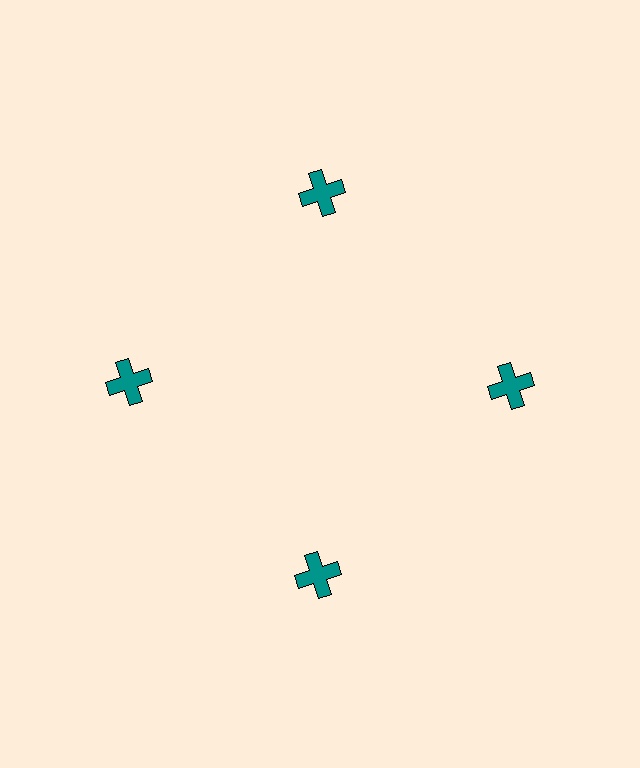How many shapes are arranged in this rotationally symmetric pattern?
There are 4 shapes, arranged in 4 groups of 1.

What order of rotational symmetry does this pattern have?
This pattern has 4-fold rotational symmetry.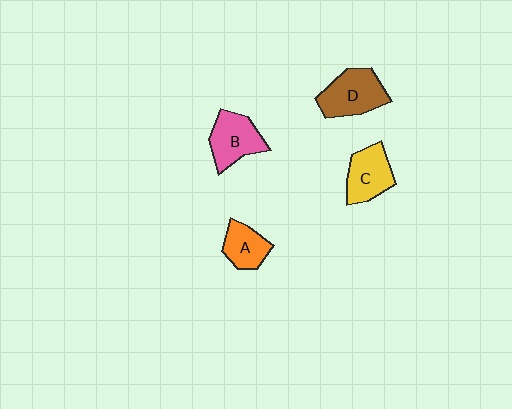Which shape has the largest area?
Shape D (brown).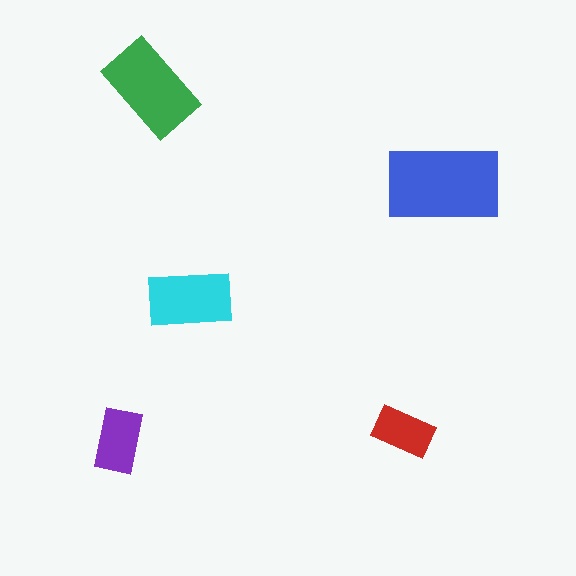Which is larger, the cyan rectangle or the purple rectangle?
The cyan one.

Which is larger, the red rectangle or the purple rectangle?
The purple one.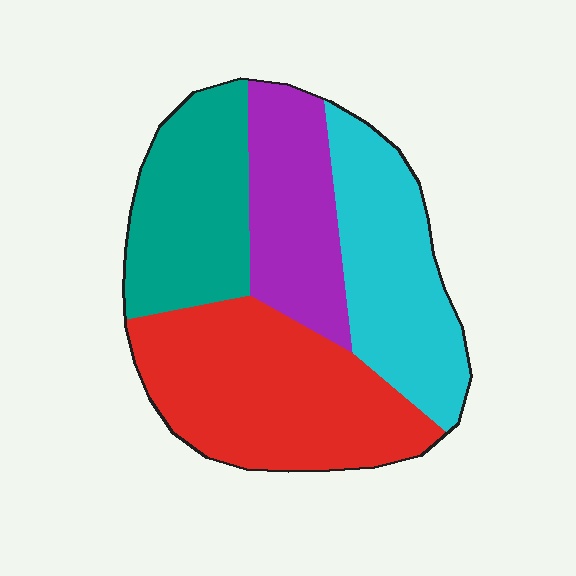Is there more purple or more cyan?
Cyan.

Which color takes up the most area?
Red, at roughly 35%.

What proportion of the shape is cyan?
Cyan covers roughly 25% of the shape.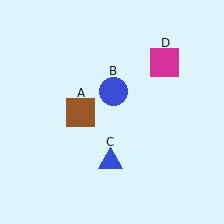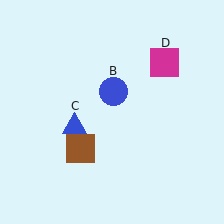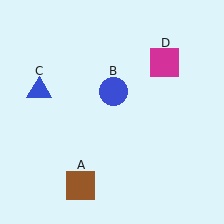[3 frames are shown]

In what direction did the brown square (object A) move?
The brown square (object A) moved down.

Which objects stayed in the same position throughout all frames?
Blue circle (object B) and magenta square (object D) remained stationary.